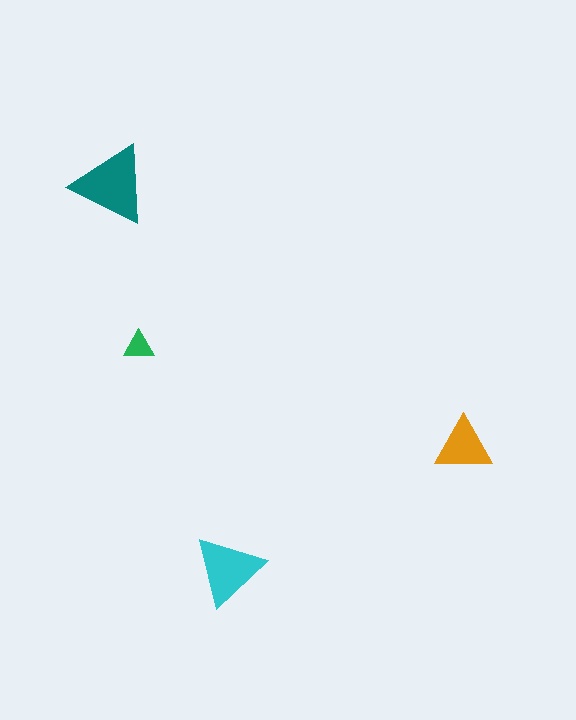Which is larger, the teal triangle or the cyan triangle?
The teal one.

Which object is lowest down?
The cyan triangle is bottommost.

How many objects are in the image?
There are 4 objects in the image.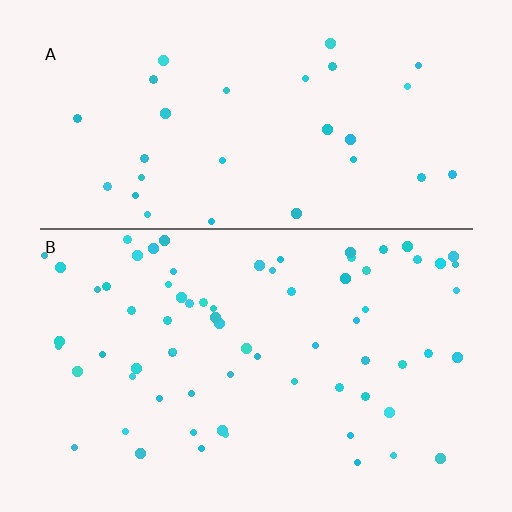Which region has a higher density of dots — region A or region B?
B (the bottom).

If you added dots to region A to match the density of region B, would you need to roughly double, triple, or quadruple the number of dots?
Approximately double.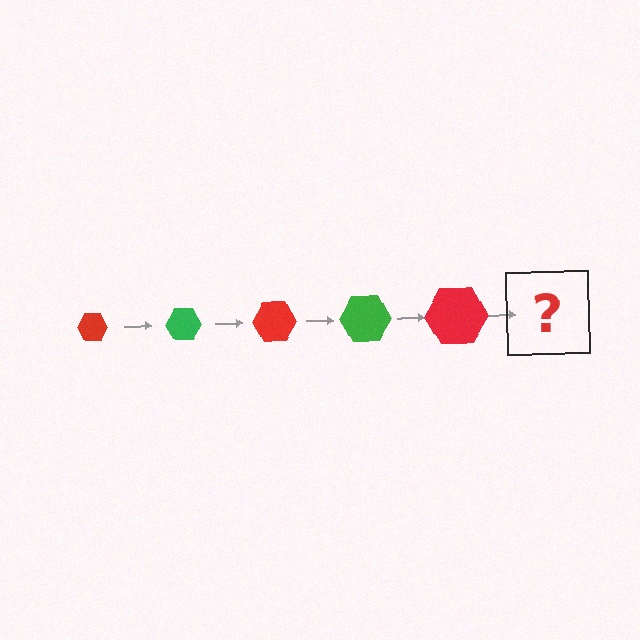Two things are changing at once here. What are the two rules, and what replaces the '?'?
The two rules are that the hexagon grows larger each step and the color cycles through red and green. The '?' should be a green hexagon, larger than the previous one.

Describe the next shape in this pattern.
It should be a green hexagon, larger than the previous one.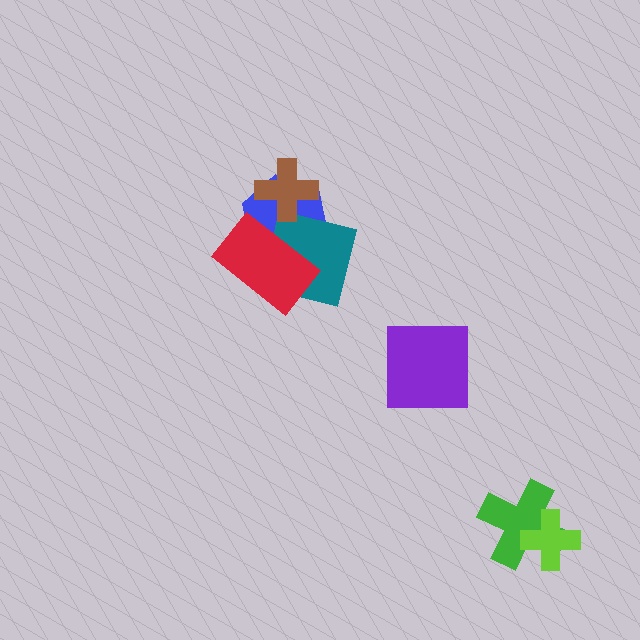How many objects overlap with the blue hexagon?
3 objects overlap with the blue hexagon.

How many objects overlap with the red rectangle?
2 objects overlap with the red rectangle.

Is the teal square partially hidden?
Yes, it is partially covered by another shape.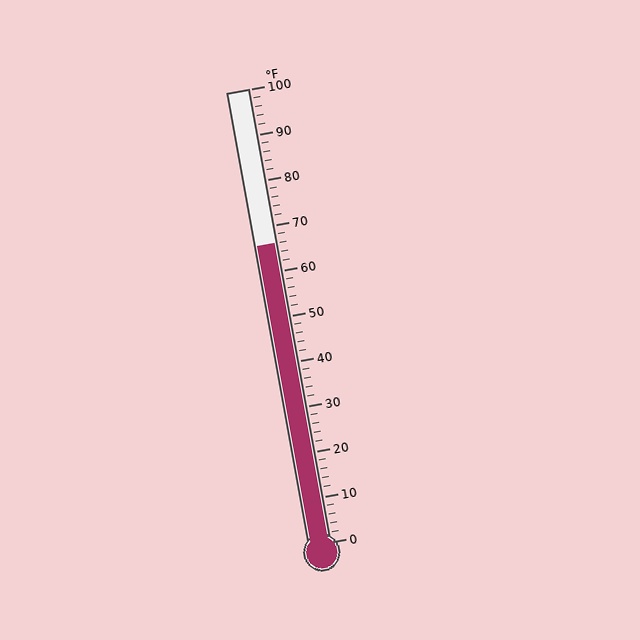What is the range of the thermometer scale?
The thermometer scale ranges from 0°F to 100°F.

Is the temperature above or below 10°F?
The temperature is above 10°F.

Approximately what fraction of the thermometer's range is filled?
The thermometer is filled to approximately 65% of its range.